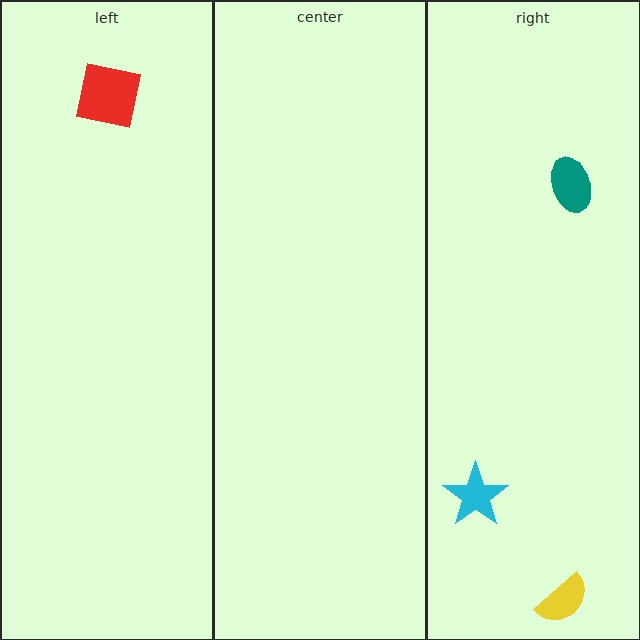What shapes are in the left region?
The red square.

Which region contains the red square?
The left region.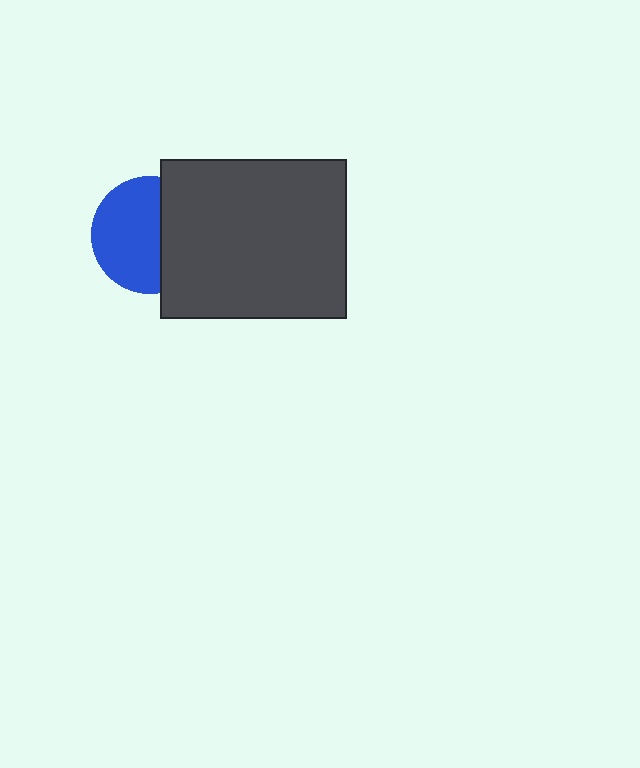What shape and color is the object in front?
The object in front is a dark gray rectangle.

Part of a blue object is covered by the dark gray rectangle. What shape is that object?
It is a circle.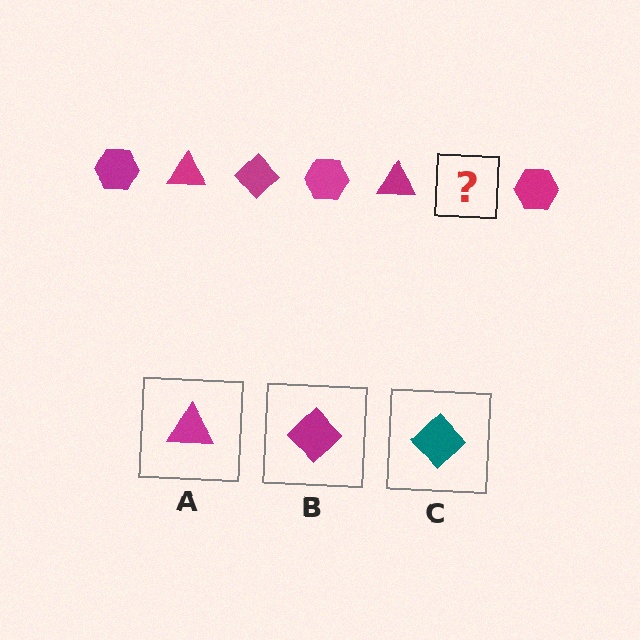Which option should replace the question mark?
Option B.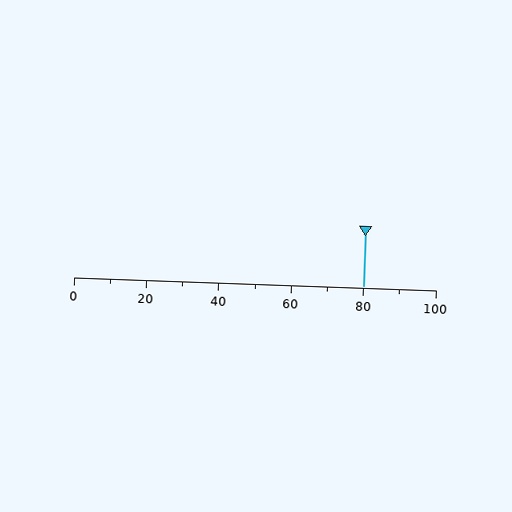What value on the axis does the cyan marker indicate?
The marker indicates approximately 80.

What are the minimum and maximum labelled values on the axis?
The axis runs from 0 to 100.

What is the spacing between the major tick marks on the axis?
The major ticks are spaced 20 apart.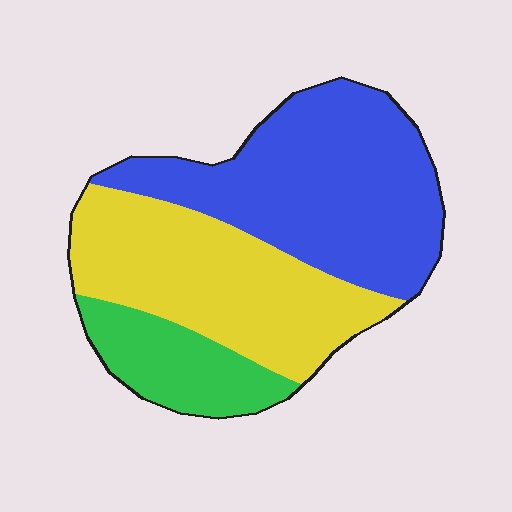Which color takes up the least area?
Green, at roughly 15%.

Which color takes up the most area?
Blue, at roughly 45%.